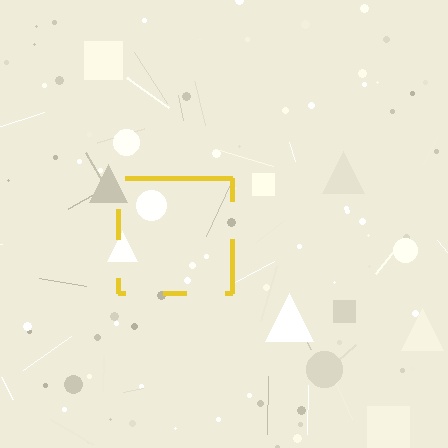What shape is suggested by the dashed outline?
The dashed outline suggests a square.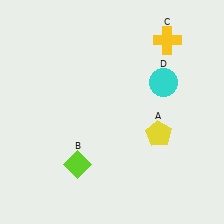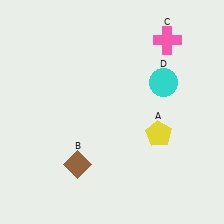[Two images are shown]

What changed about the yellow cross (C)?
In Image 1, C is yellow. In Image 2, it changed to pink.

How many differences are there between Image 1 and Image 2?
There are 2 differences between the two images.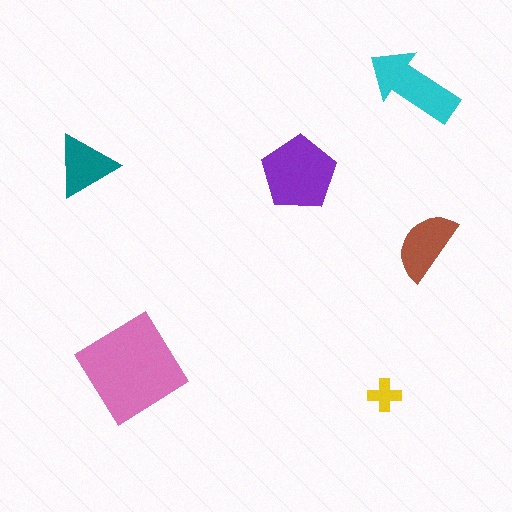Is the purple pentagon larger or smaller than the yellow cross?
Larger.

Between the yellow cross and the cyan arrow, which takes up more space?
The cyan arrow.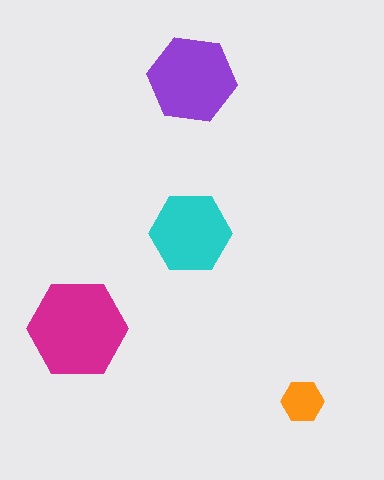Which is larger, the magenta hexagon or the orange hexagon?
The magenta one.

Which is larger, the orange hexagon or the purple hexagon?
The purple one.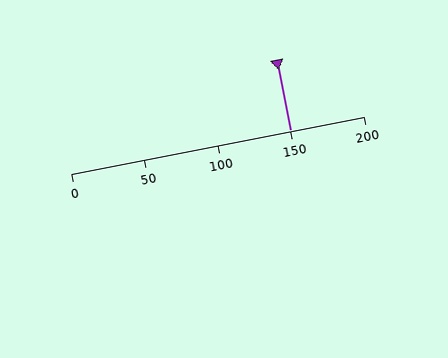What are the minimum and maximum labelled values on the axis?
The axis runs from 0 to 200.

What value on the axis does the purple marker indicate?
The marker indicates approximately 150.